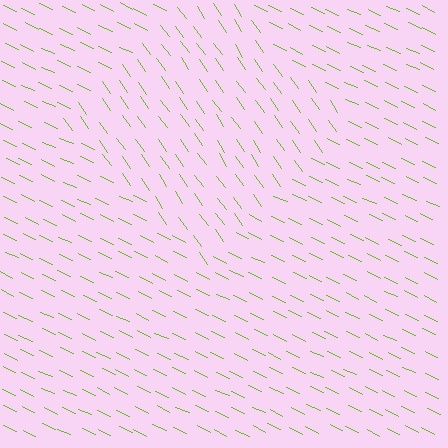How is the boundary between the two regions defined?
The boundary is defined purely by a change in line orientation (approximately 30 degrees difference). All lines are the same color and thickness.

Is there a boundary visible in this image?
Yes, there is a texture boundary formed by a change in line orientation.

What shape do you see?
I see a diamond.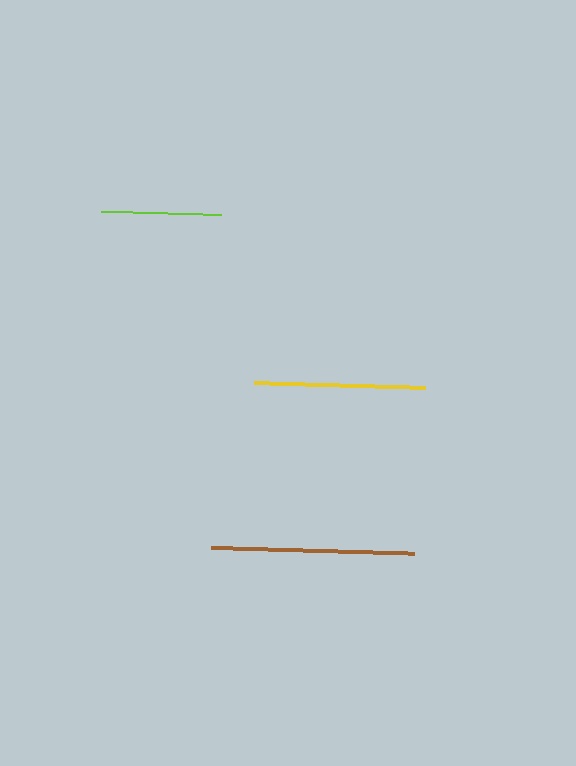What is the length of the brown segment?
The brown segment is approximately 203 pixels long.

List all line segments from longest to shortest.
From longest to shortest: brown, yellow, lime.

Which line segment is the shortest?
The lime line is the shortest at approximately 120 pixels.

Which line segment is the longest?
The brown line is the longest at approximately 203 pixels.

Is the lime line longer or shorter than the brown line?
The brown line is longer than the lime line.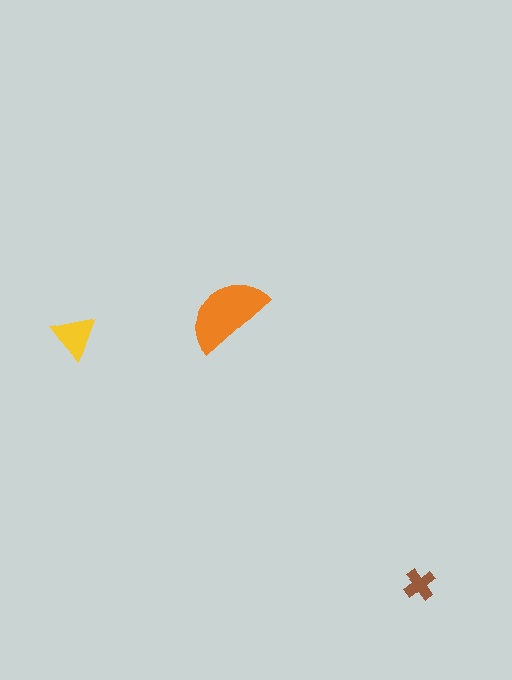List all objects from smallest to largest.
The brown cross, the yellow triangle, the orange semicircle.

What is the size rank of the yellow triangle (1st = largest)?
2nd.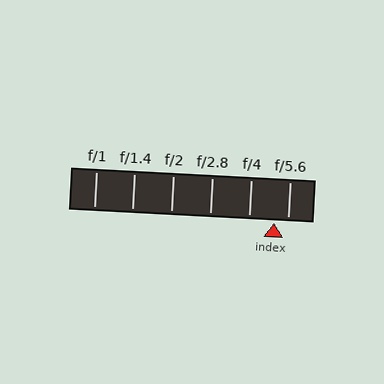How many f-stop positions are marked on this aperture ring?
There are 6 f-stop positions marked.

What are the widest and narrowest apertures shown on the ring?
The widest aperture shown is f/1 and the narrowest is f/5.6.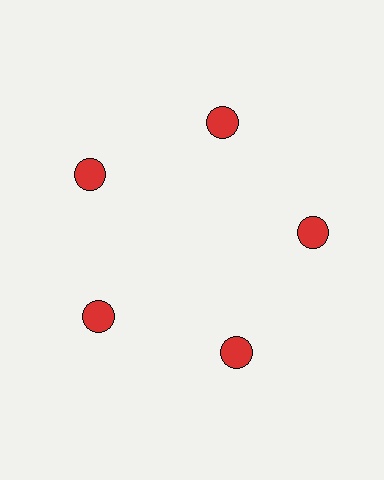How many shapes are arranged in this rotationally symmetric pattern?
There are 5 shapes, arranged in 5 groups of 1.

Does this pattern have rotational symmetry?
Yes, this pattern has 5-fold rotational symmetry. It looks the same after rotating 72 degrees around the center.